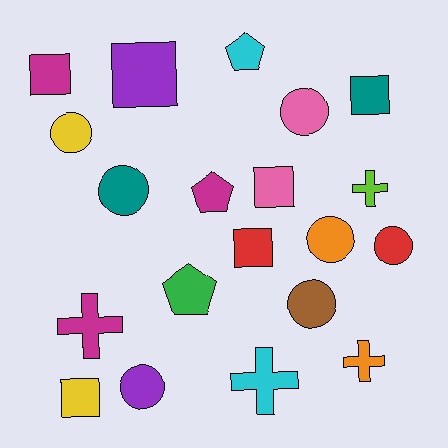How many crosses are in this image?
There are 4 crosses.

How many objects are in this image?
There are 20 objects.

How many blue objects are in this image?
There are no blue objects.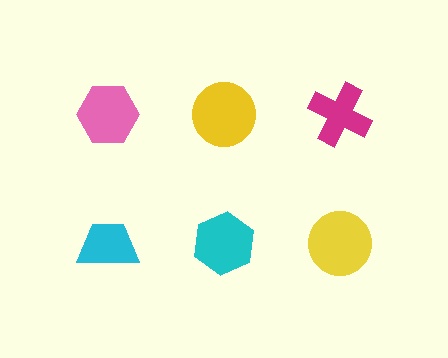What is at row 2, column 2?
A cyan hexagon.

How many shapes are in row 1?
3 shapes.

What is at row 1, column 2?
A yellow circle.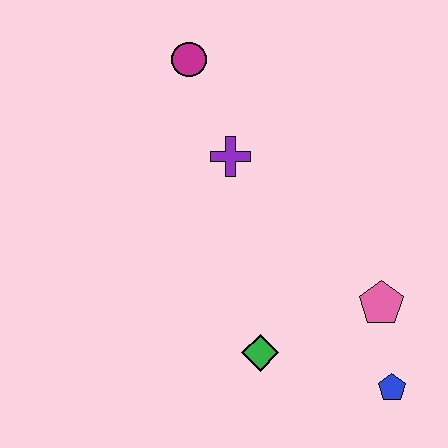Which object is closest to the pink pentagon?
The blue pentagon is closest to the pink pentagon.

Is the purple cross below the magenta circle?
Yes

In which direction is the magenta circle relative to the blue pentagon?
The magenta circle is above the blue pentagon.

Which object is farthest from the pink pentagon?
The magenta circle is farthest from the pink pentagon.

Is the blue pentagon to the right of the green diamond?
Yes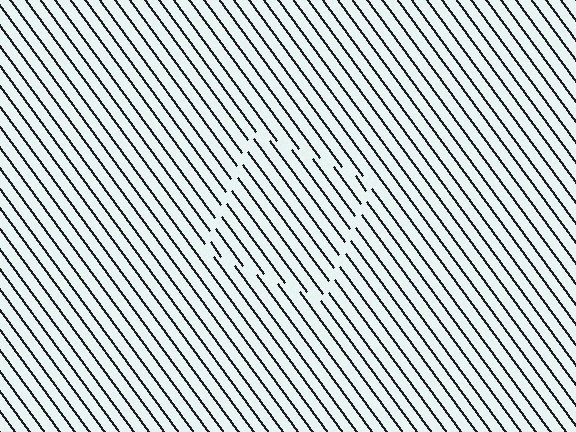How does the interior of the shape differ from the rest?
The interior of the shape contains the same grating, shifted by half a period — the contour is defined by the phase discontinuity where line-ends from the inner and outer gratings abut.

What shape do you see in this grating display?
An illusory square. The interior of the shape contains the same grating, shifted by half a period — the contour is defined by the phase discontinuity where line-ends from the inner and outer gratings abut.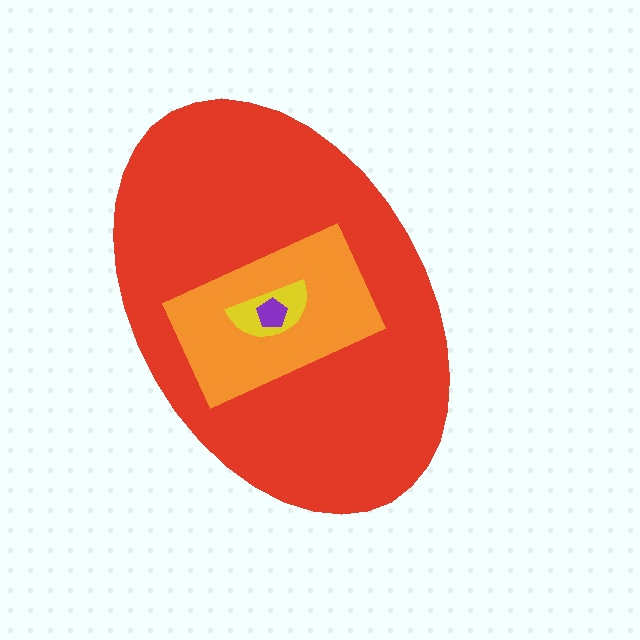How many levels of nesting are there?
4.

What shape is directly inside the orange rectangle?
The yellow semicircle.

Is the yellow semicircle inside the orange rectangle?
Yes.